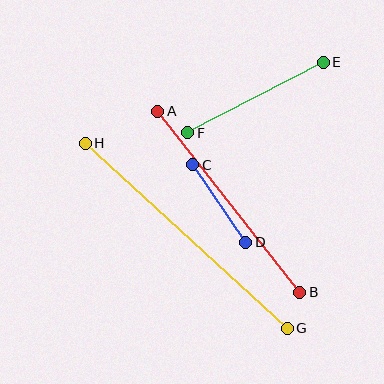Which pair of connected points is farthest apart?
Points G and H are farthest apart.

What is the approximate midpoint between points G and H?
The midpoint is at approximately (186, 236) pixels.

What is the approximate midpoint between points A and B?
The midpoint is at approximately (229, 202) pixels.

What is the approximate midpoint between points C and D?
The midpoint is at approximately (219, 204) pixels.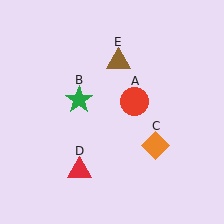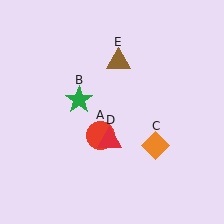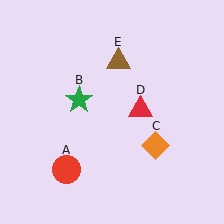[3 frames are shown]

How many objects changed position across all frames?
2 objects changed position: red circle (object A), red triangle (object D).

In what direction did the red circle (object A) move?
The red circle (object A) moved down and to the left.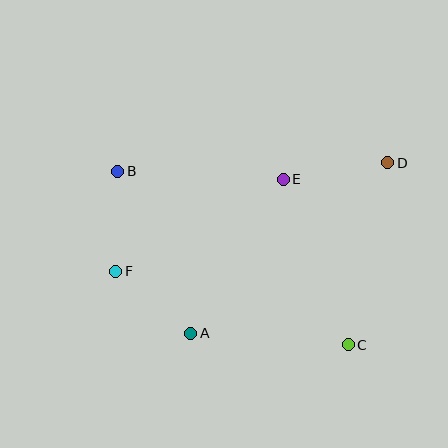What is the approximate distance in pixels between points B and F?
The distance between B and F is approximately 100 pixels.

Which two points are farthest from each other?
Points D and F are farthest from each other.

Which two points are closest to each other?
Points A and F are closest to each other.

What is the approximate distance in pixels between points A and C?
The distance between A and C is approximately 158 pixels.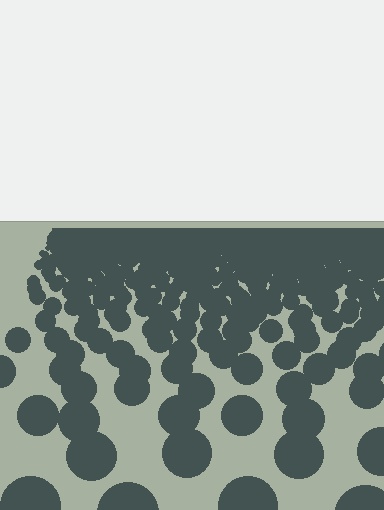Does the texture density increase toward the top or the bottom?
Density increases toward the top.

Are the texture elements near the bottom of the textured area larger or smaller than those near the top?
Larger. Near the bottom, elements are closer to the viewer and appear at a bigger on-screen size.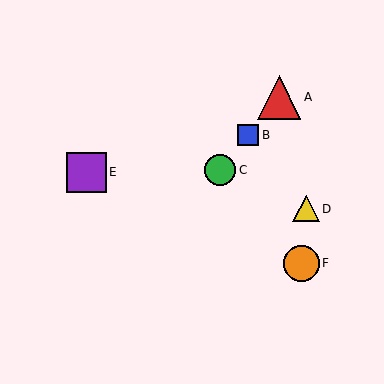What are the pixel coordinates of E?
Object E is at (86, 172).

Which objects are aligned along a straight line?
Objects A, B, C are aligned along a straight line.